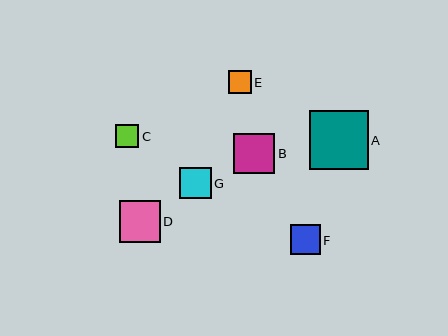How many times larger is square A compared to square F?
Square A is approximately 2.0 times the size of square F.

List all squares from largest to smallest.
From largest to smallest: A, D, B, G, F, E, C.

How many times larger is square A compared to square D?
Square A is approximately 1.4 times the size of square D.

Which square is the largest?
Square A is the largest with a size of approximately 59 pixels.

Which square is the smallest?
Square C is the smallest with a size of approximately 23 pixels.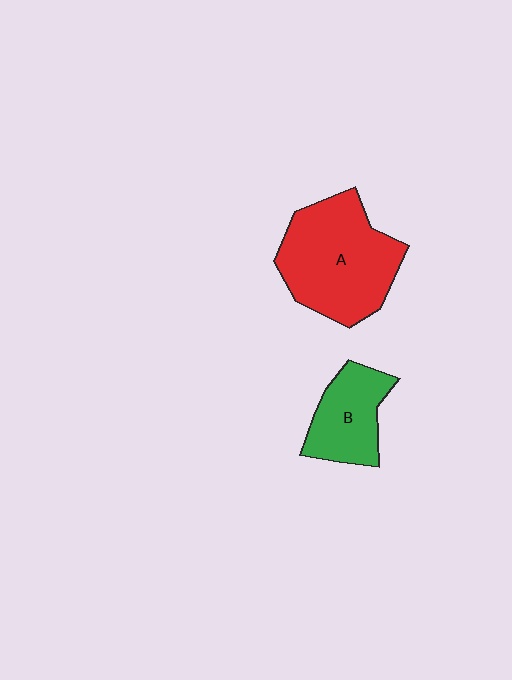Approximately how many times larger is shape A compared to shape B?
Approximately 1.8 times.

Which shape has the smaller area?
Shape B (green).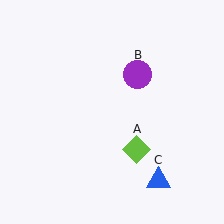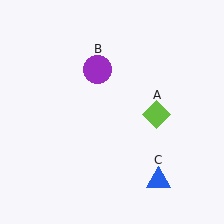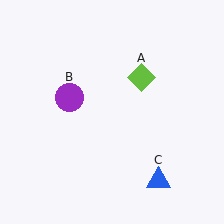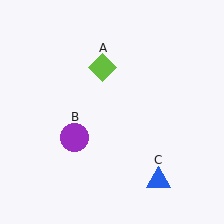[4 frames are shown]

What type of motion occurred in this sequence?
The lime diamond (object A), purple circle (object B) rotated counterclockwise around the center of the scene.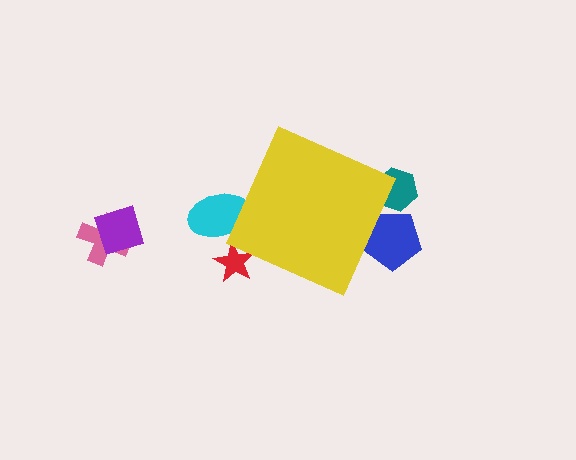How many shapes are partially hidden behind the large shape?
4 shapes are partially hidden.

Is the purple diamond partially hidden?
No, the purple diamond is fully visible.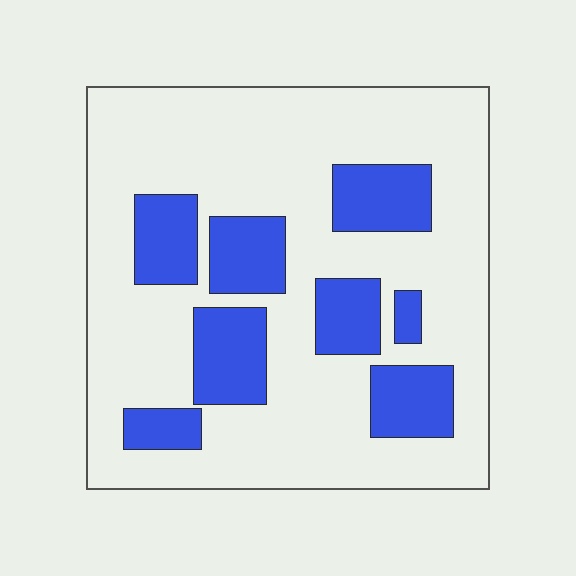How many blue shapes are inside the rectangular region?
8.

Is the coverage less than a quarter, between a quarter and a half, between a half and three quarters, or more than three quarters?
Between a quarter and a half.